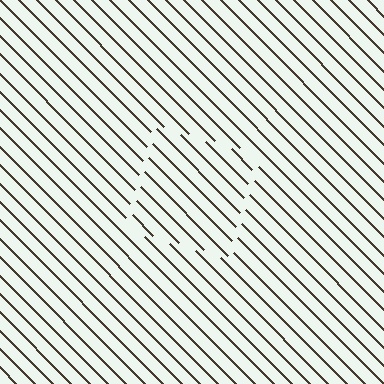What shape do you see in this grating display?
An illusory square. The interior of the shape contains the same grating, shifted by half a period — the contour is defined by the phase discontinuity where line-ends from the inner and outer gratings abut.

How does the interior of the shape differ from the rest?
The interior of the shape contains the same grating, shifted by half a period — the contour is defined by the phase discontinuity where line-ends from the inner and outer gratings abut.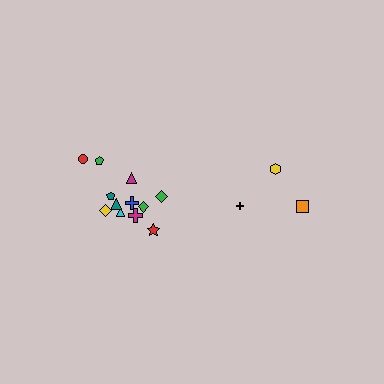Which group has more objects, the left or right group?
The left group.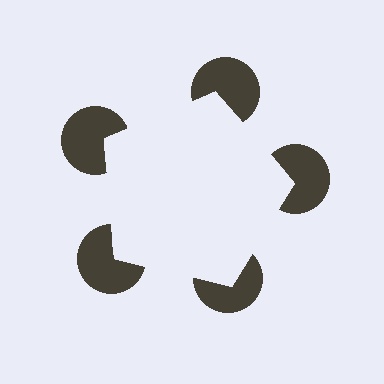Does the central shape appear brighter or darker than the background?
It typically appears slightly brighter than the background, even though no actual brightness change is drawn.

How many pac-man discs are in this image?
There are 5 — one at each vertex of the illusory pentagon.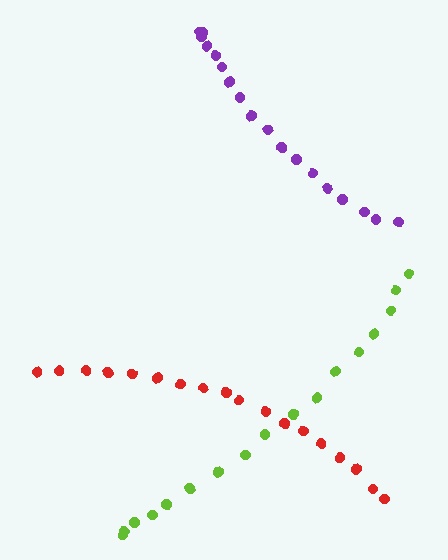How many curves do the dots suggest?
There are 3 distinct paths.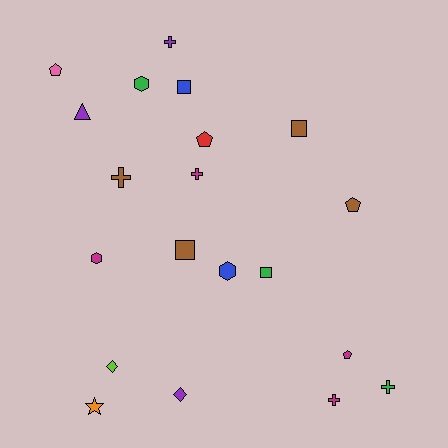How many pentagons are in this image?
There are 4 pentagons.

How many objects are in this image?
There are 20 objects.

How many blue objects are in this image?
There are 2 blue objects.